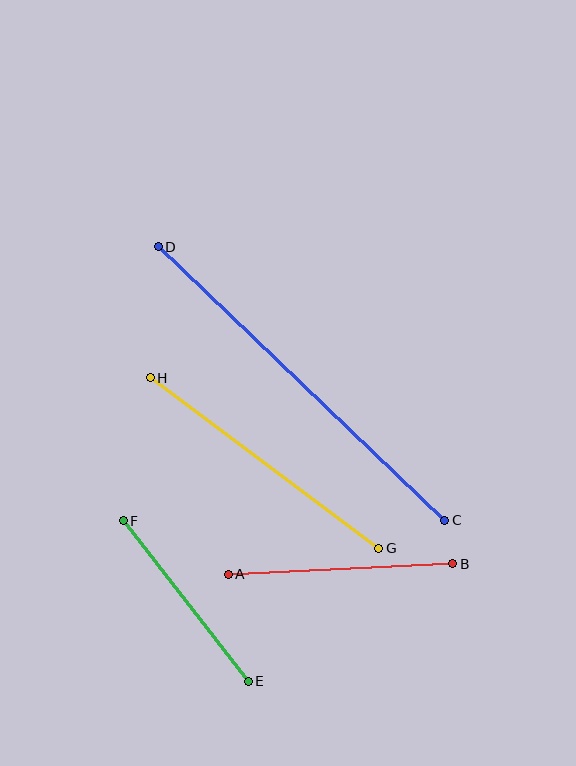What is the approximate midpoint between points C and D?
The midpoint is at approximately (301, 384) pixels.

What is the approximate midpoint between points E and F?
The midpoint is at approximately (186, 601) pixels.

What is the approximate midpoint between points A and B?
The midpoint is at approximately (341, 569) pixels.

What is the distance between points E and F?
The distance is approximately 204 pixels.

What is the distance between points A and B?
The distance is approximately 225 pixels.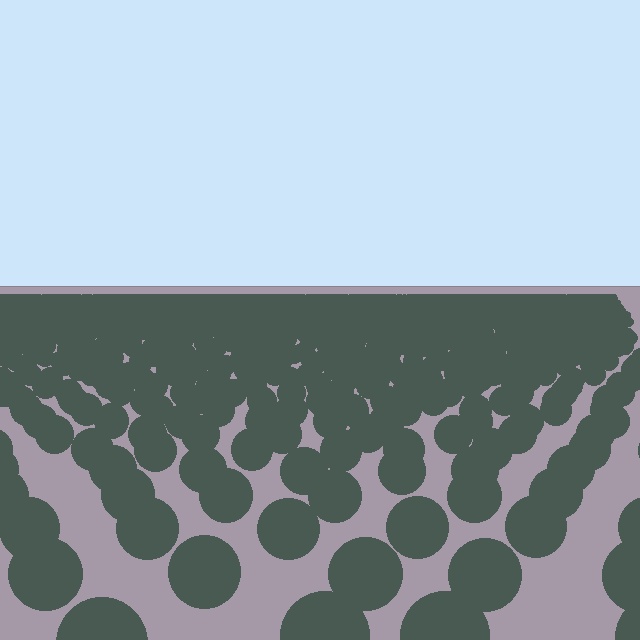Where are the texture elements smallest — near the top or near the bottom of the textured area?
Near the top.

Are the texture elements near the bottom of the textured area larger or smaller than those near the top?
Larger. Near the bottom, elements are closer to the viewer and appear at a bigger on-screen size.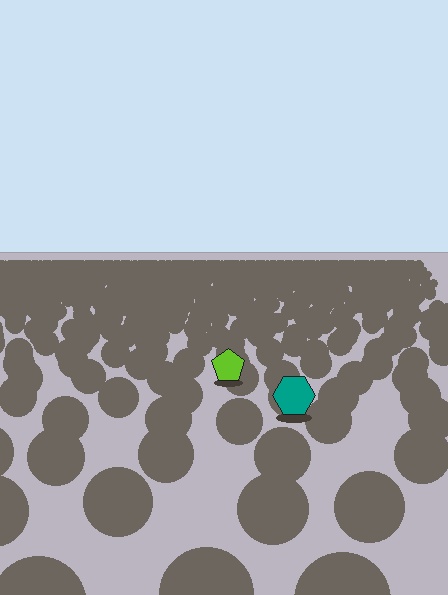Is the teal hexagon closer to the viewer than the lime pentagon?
Yes. The teal hexagon is closer — you can tell from the texture gradient: the ground texture is coarser near it.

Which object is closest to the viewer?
The teal hexagon is closest. The texture marks near it are larger and more spread out.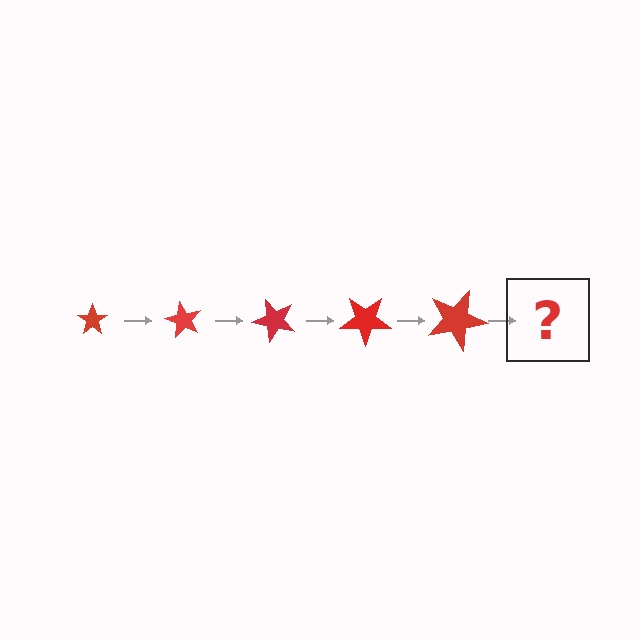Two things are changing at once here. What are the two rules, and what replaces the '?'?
The two rules are that the star grows larger each step and it rotates 60 degrees each step. The '?' should be a star, larger than the previous one and rotated 300 degrees from the start.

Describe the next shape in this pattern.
It should be a star, larger than the previous one and rotated 300 degrees from the start.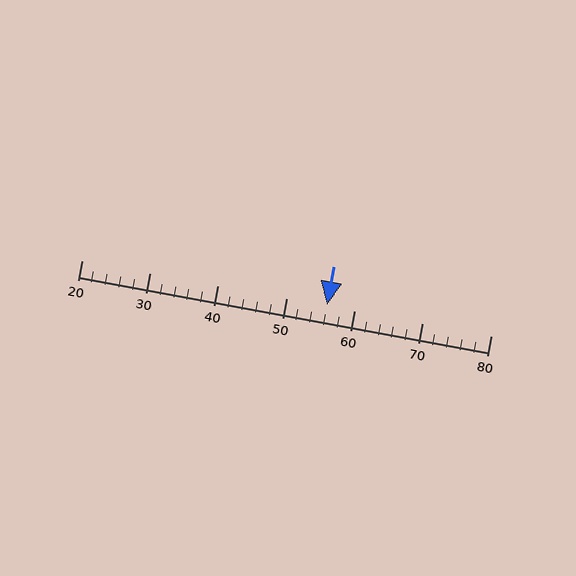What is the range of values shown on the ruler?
The ruler shows values from 20 to 80.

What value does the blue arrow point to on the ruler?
The blue arrow points to approximately 56.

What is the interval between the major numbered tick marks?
The major tick marks are spaced 10 units apart.